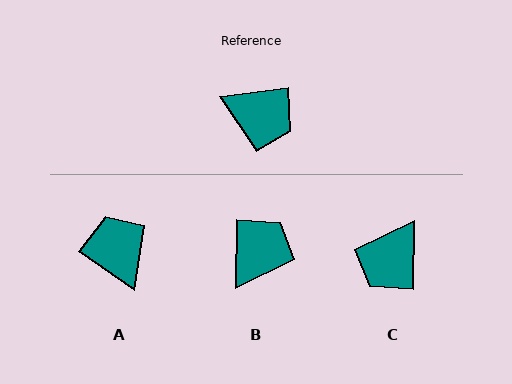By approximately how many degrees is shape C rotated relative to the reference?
Approximately 98 degrees clockwise.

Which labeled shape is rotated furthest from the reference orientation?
A, about 138 degrees away.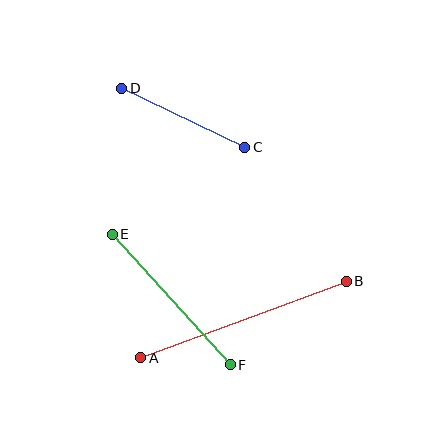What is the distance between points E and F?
The distance is approximately 176 pixels.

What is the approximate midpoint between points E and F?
The midpoint is at approximately (171, 300) pixels.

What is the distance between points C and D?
The distance is approximately 136 pixels.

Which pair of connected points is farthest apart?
Points A and B are farthest apart.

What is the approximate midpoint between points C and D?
The midpoint is at approximately (183, 118) pixels.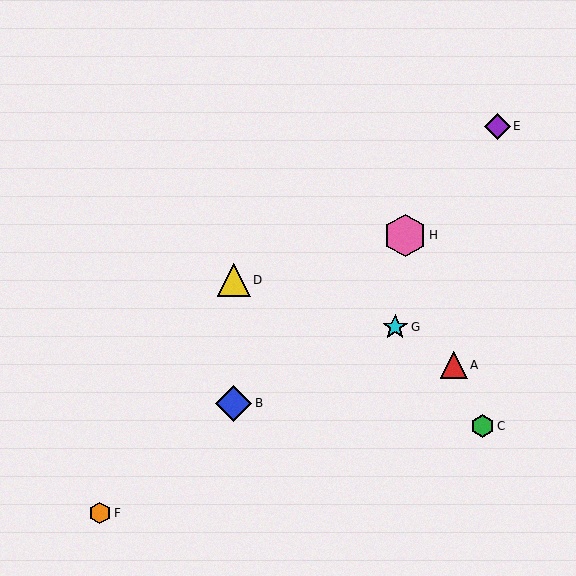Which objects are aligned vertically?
Objects B, D are aligned vertically.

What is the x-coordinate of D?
Object D is at x≈234.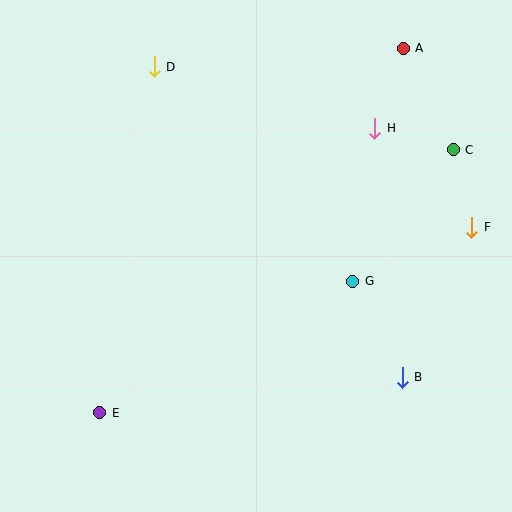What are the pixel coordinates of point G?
Point G is at (353, 281).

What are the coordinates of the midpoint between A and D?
The midpoint between A and D is at (279, 58).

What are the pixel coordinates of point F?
Point F is at (472, 227).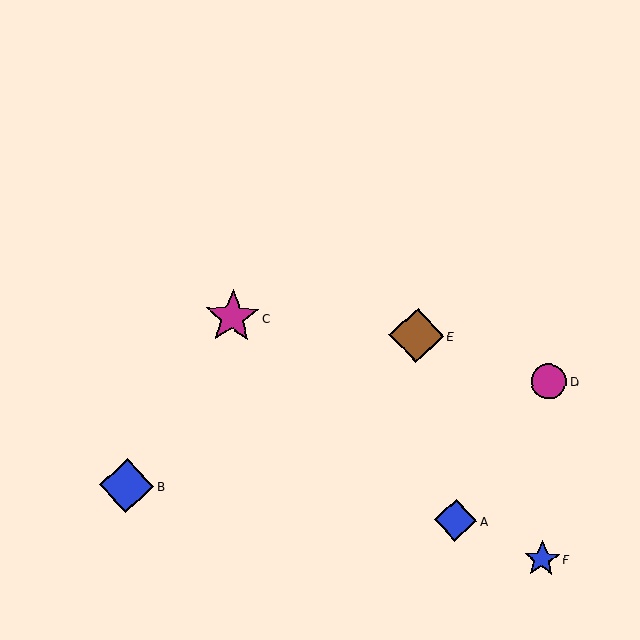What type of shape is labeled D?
Shape D is a magenta circle.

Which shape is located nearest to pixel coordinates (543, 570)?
The blue star (labeled F) at (542, 559) is nearest to that location.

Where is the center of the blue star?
The center of the blue star is at (542, 559).